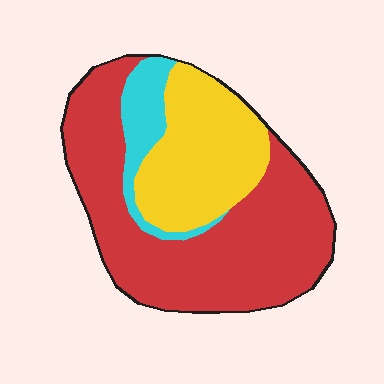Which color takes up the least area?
Cyan, at roughly 10%.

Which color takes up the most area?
Red, at roughly 60%.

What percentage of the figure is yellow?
Yellow covers about 30% of the figure.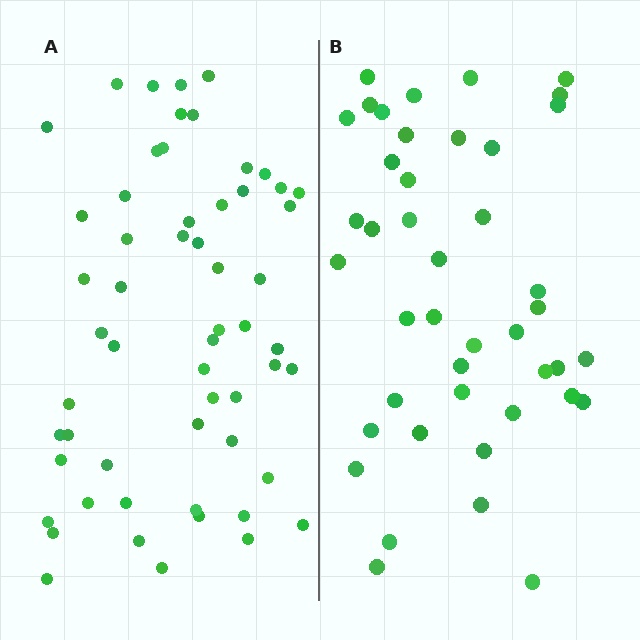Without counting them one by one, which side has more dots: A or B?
Region A (the left region) has more dots.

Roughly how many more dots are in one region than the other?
Region A has approximately 15 more dots than region B.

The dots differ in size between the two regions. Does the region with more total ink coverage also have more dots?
No. Region B has more total ink coverage because its dots are larger, but region A actually contains more individual dots. Total area can be misleading — the number of items is what matters here.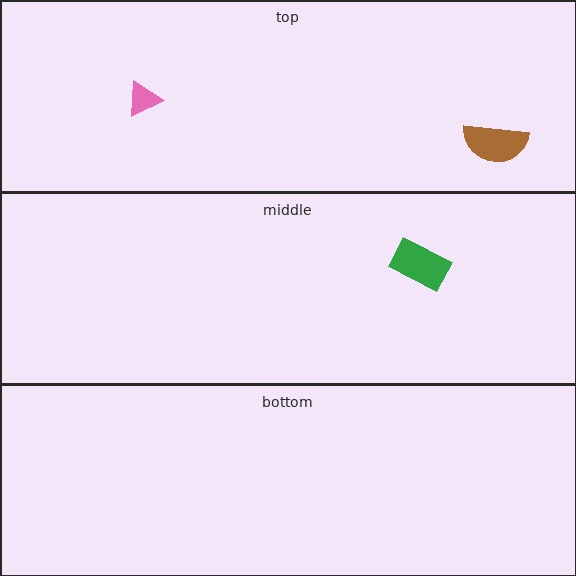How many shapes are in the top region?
2.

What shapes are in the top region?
The pink triangle, the brown semicircle.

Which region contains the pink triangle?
The top region.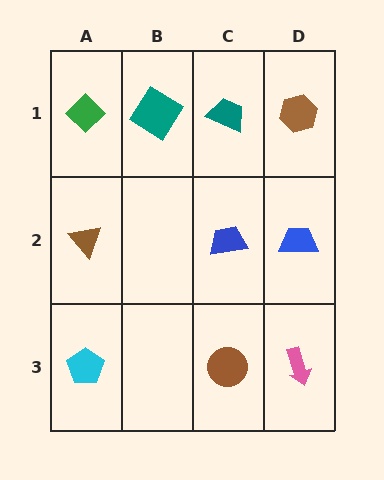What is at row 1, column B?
A teal diamond.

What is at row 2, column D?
A blue trapezoid.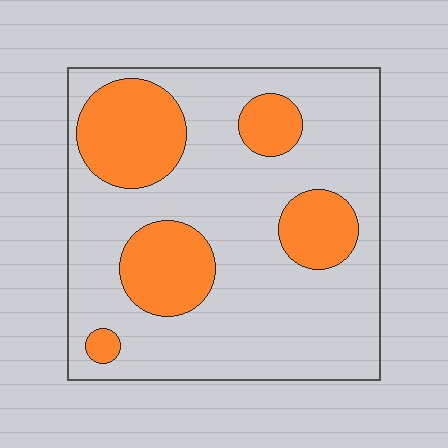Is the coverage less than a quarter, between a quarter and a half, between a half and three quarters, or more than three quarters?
Between a quarter and a half.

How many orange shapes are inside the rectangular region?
5.